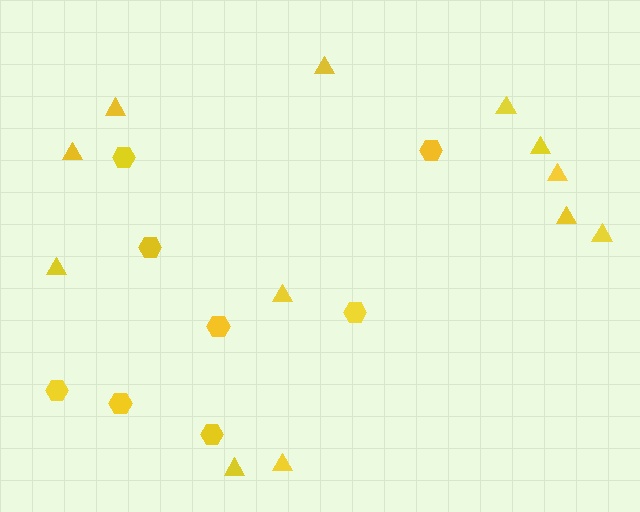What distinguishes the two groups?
There are 2 groups: one group of triangles (12) and one group of hexagons (8).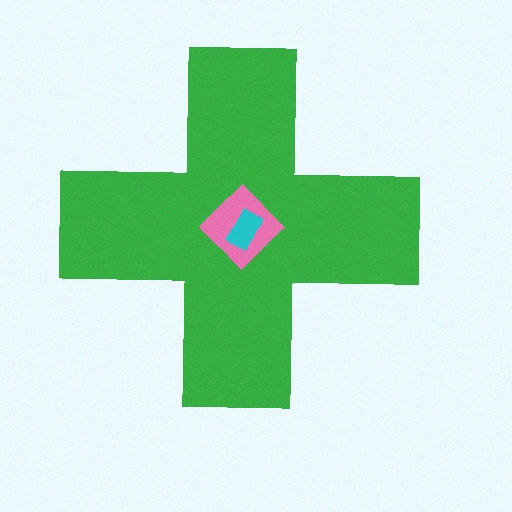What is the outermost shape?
The green cross.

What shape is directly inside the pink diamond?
The cyan rectangle.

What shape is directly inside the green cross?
The pink diamond.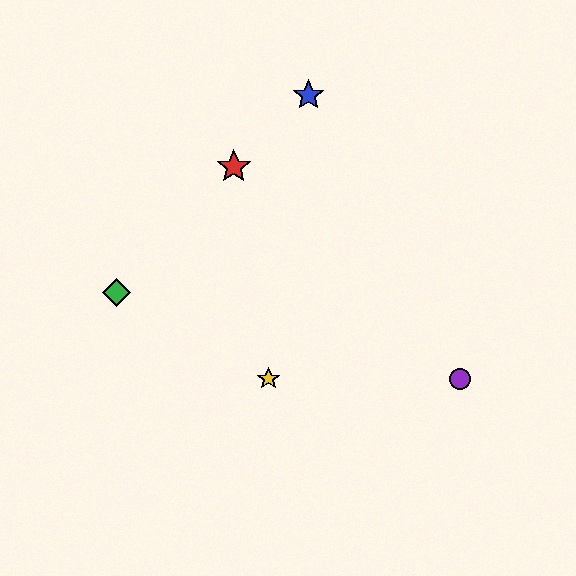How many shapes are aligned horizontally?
2 shapes (the yellow star, the purple circle) are aligned horizontally.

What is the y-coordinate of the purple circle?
The purple circle is at y≈379.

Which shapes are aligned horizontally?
The yellow star, the purple circle are aligned horizontally.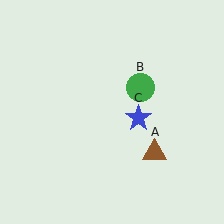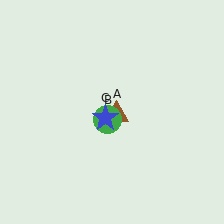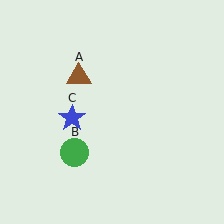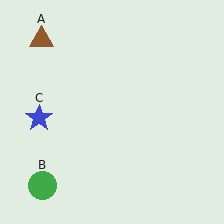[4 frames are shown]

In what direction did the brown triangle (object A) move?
The brown triangle (object A) moved up and to the left.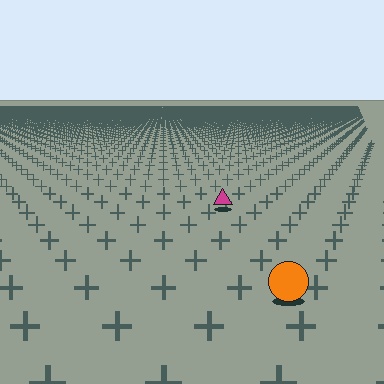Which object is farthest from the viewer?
The magenta triangle is farthest from the viewer. It appears smaller and the ground texture around it is denser.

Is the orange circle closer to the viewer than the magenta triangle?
Yes. The orange circle is closer — you can tell from the texture gradient: the ground texture is coarser near it.